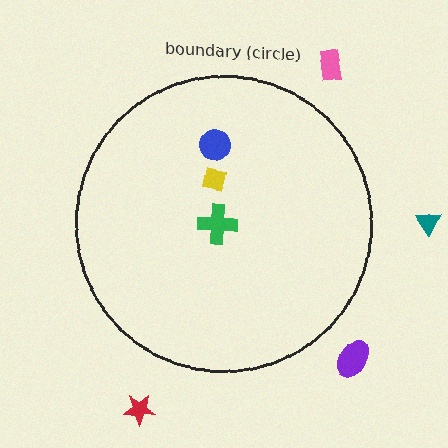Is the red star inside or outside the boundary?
Outside.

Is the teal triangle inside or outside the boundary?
Outside.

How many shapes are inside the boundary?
3 inside, 4 outside.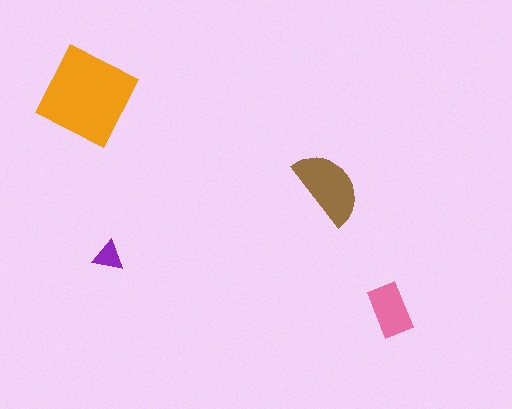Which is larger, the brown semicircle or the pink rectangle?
The brown semicircle.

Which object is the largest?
The orange diamond.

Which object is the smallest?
The purple triangle.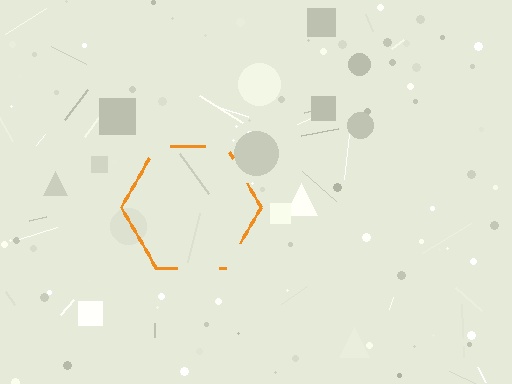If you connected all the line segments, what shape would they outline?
They would outline a hexagon.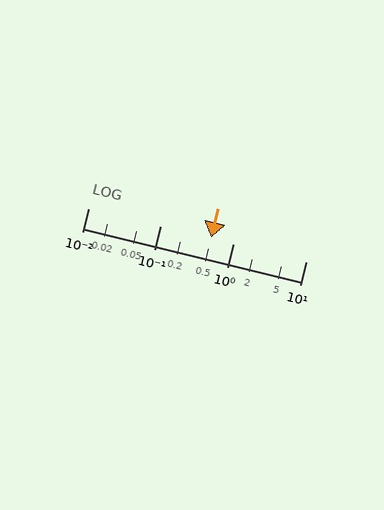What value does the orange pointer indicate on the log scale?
The pointer indicates approximately 0.49.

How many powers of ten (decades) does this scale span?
The scale spans 3 decades, from 0.01 to 10.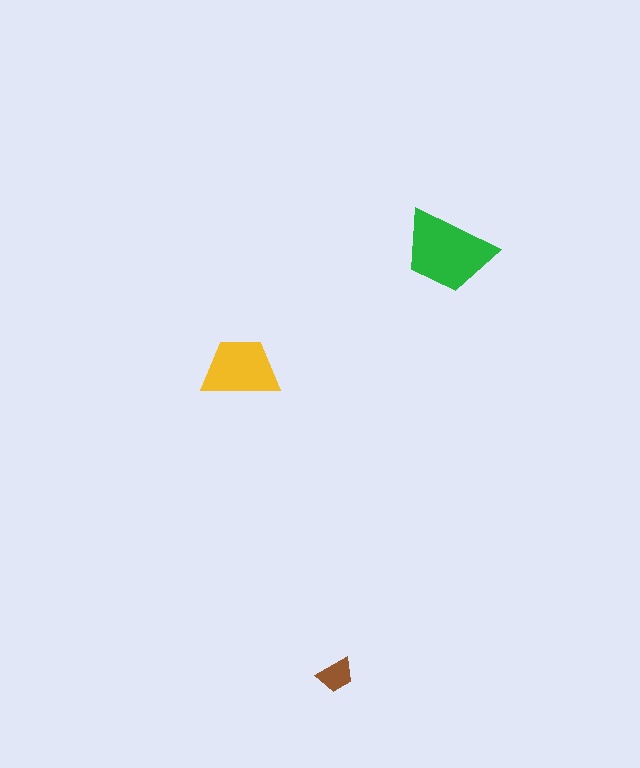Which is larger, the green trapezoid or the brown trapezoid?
The green one.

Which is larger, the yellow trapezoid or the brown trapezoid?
The yellow one.